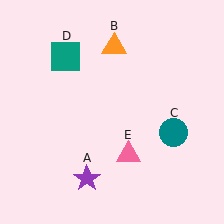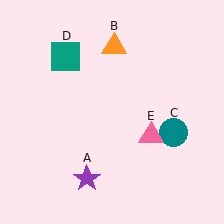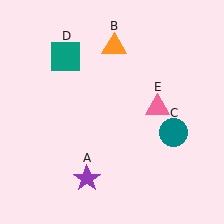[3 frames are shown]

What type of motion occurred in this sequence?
The pink triangle (object E) rotated counterclockwise around the center of the scene.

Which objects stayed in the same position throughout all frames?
Purple star (object A) and orange triangle (object B) and teal circle (object C) and teal square (object D) remained stationary.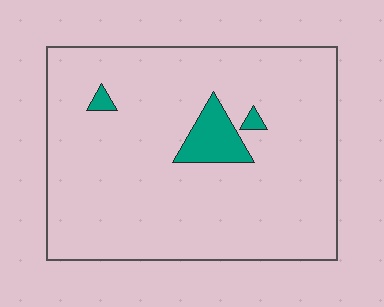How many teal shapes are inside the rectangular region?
3.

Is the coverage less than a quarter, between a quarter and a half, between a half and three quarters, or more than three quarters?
Less than a quarter.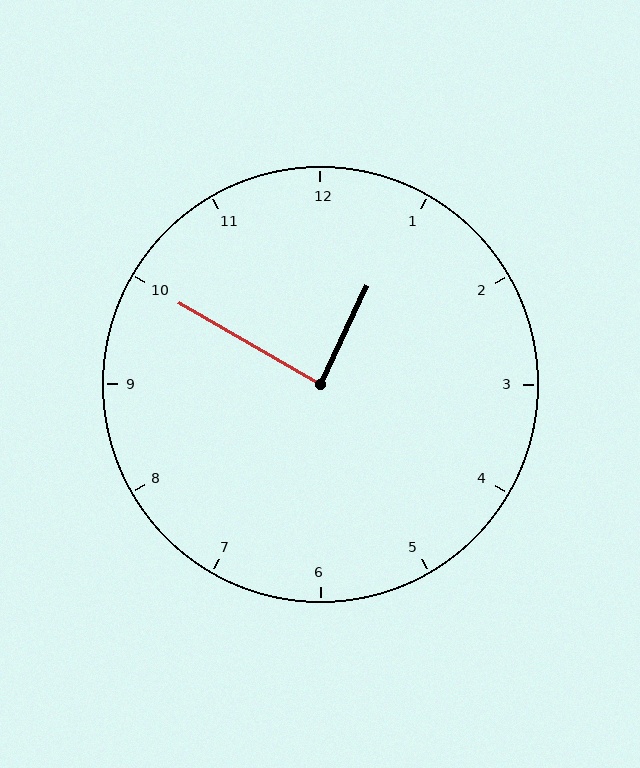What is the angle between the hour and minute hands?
Approximately 85 degrees.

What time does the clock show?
12:50.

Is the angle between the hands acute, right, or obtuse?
It is right.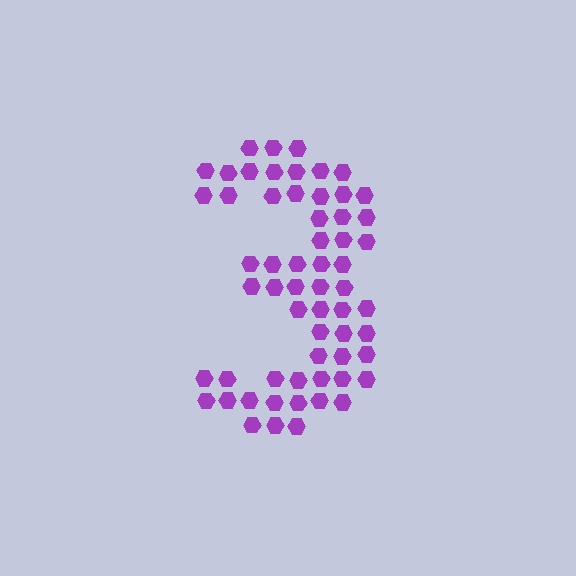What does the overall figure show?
The overall figure shows the digit 3.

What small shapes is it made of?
It is made of small hexagons.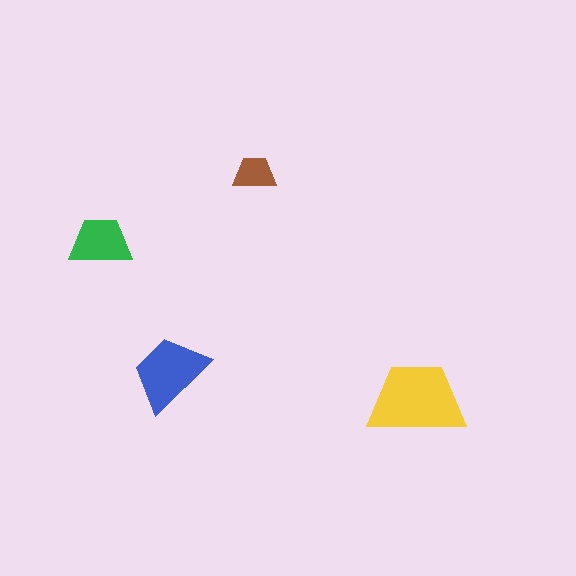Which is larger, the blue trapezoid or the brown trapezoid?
The blue one.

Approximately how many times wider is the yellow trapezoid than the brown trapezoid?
About 2.5 times wider.